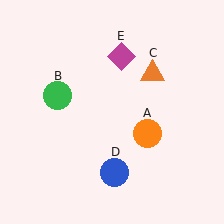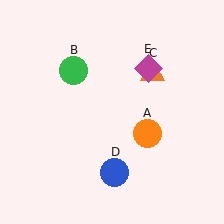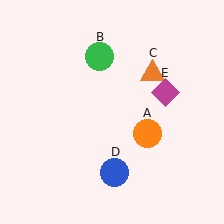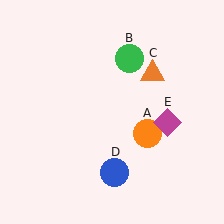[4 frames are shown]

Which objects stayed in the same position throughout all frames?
Orange circle (object A) and orange triangle (object C) and blue circle (object D) remained stationary.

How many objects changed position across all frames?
2 objects changed position: green circle (object B), magenta diamond (object E).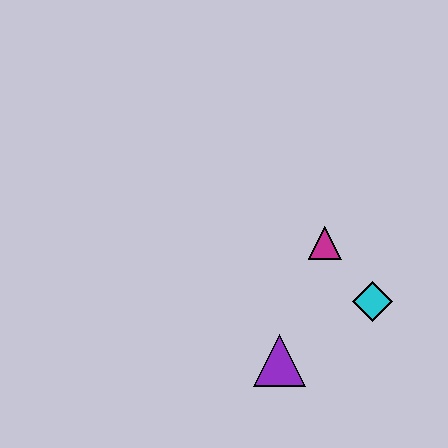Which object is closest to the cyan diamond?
The magenta triangle is closest to the cyan diamond.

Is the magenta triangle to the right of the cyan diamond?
No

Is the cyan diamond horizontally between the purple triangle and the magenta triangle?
No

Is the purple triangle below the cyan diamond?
Yes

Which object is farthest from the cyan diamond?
The purple triangle is farthest from the cyan diamond.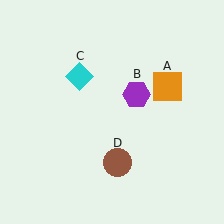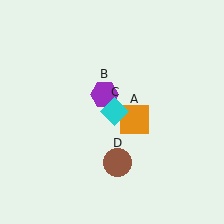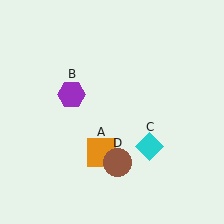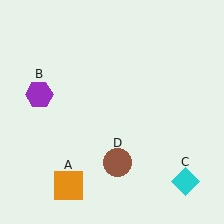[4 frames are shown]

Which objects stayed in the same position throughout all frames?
Brown circle (object D) remained stationary.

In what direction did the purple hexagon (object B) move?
The purple hexagon (object B) moved left.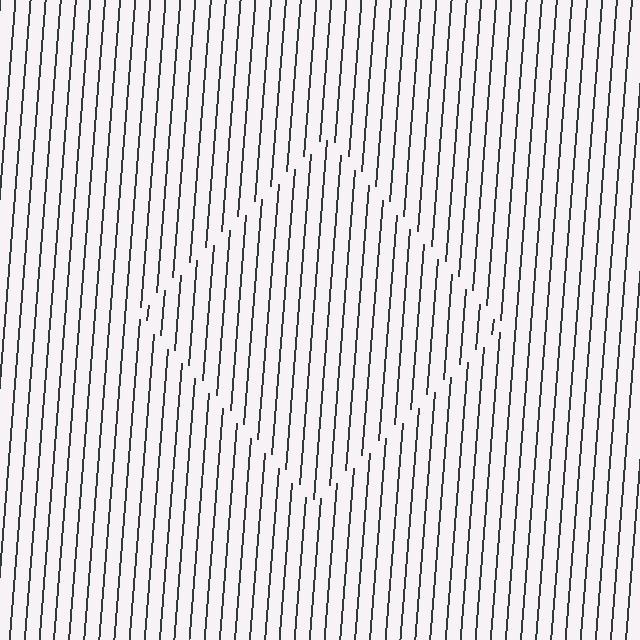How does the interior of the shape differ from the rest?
The interior of the shape contains the same grating, shifted by half a period — the contour is defined by the phase discontinuity where line-ends from the inner and outer gratings abut.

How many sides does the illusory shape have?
4 sides — the line-ends trace a square.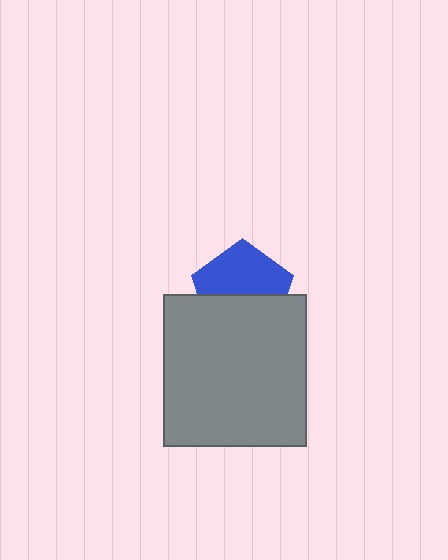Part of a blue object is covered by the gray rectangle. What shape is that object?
It is a pentagon.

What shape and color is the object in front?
The object in front is a gray rectangle.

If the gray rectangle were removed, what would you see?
You would see the complete blue pentagon.